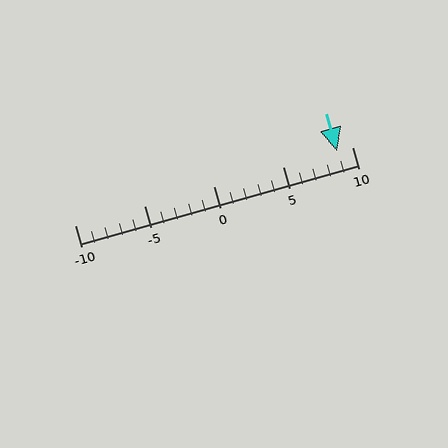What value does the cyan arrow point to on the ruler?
The cyan arrow points to approximately 9.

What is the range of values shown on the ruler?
The ruler shows values from -10 to 10.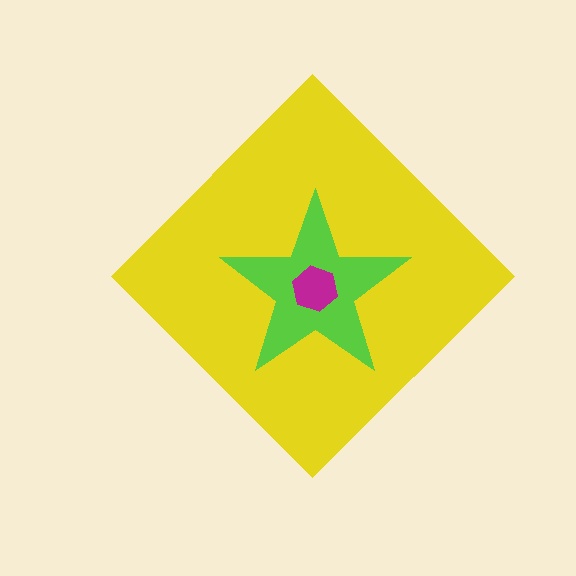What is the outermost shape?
The yellow diamond.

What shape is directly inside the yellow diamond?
The lime star.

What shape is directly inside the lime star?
The magenta hexagon.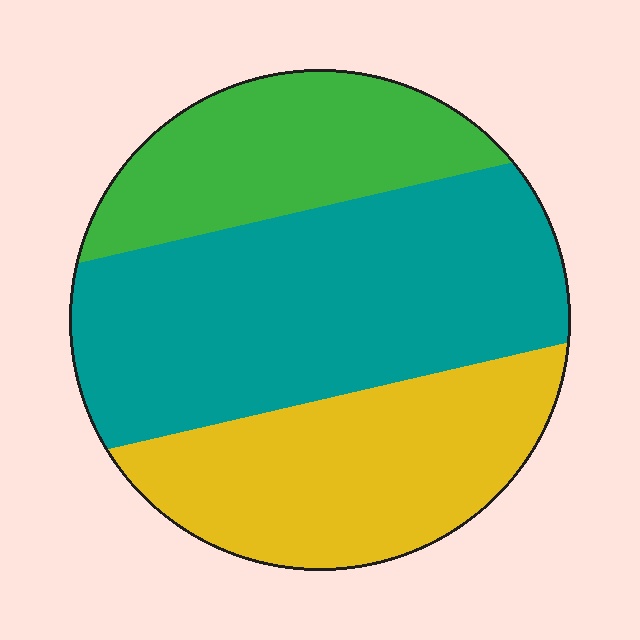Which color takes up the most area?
Teal, at roughly 45%.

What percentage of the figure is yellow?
Yellow covers roughly 30% of the figure.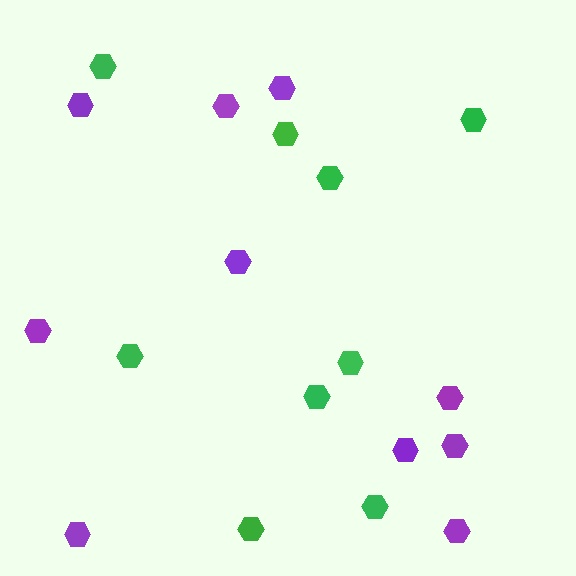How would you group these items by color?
There are 2 groups: one group of green hexagons (9) and one group of purple hexagons (10).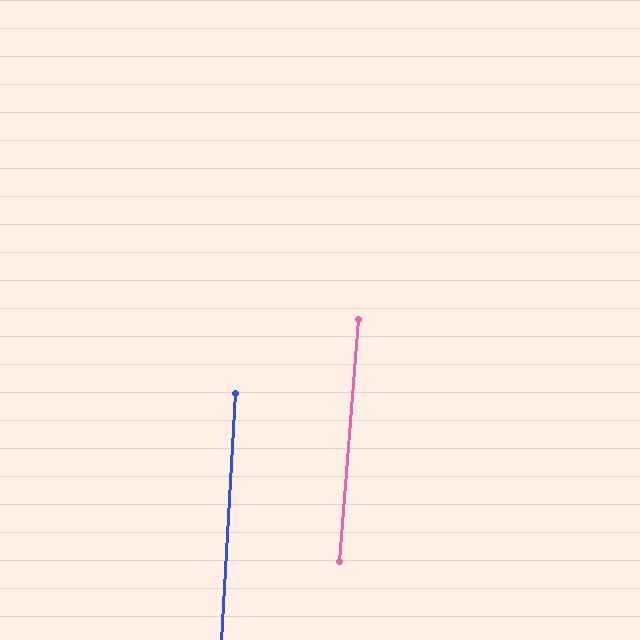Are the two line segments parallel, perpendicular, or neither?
Parallel — their directions differ by only 1.3°.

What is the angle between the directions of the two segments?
Approximately 1 degree.